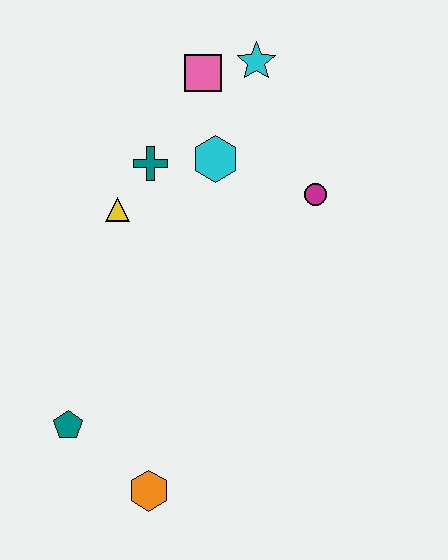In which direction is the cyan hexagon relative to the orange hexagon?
The cyan hexagon is above the orange hexagon.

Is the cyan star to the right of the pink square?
Yes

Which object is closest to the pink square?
The cyan star is closest to the pink square.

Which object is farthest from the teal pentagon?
The cyan star is farthest from the teal pentagon.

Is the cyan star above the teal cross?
Yes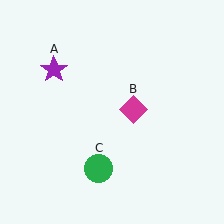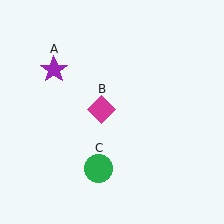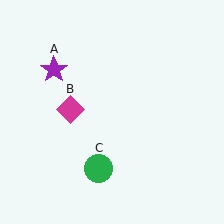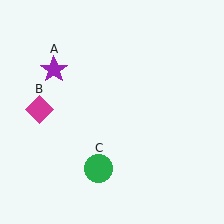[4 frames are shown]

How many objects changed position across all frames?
1 object changed position: magenta diamond (object B).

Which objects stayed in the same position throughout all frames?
Purple star (object A) and green circle (object C) remained stationary.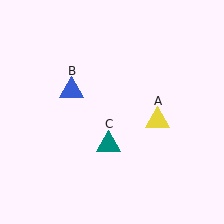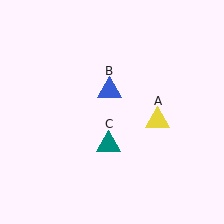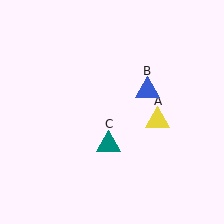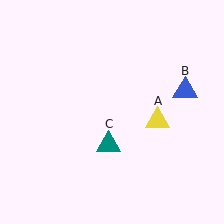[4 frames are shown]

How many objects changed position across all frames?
1 object changed position: blue triangle (object B).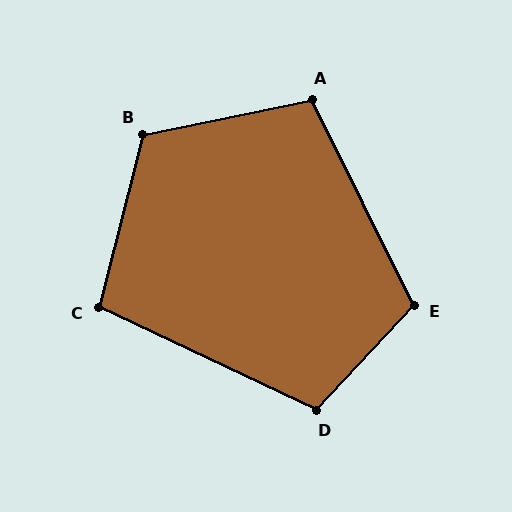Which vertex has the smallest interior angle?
C, at approximately 101 degrees.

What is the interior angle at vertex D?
Approximately 108 degrees (obtuse).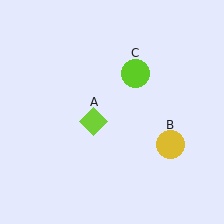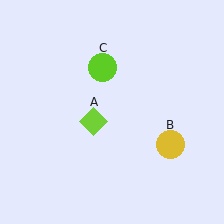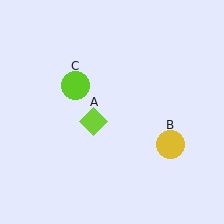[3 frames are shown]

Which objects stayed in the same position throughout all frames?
Lime diamond (object A) and yellow circle (object B) remained stationary.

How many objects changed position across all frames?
1 object changed position: lime circle (object C).